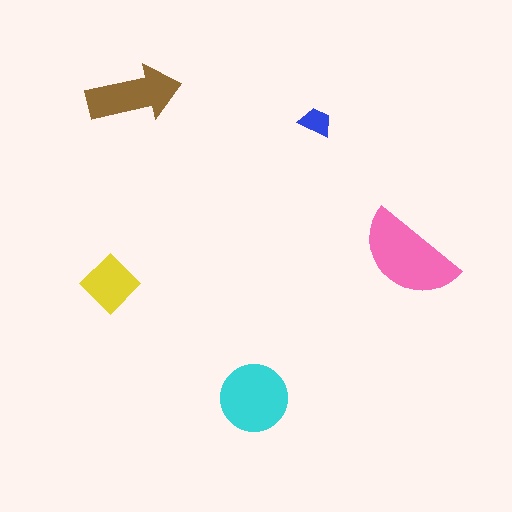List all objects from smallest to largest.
The blue trapezoid, the yellow diamond, the brown arrow, the cyan circle, the pink semicircle.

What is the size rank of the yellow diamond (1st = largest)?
4th.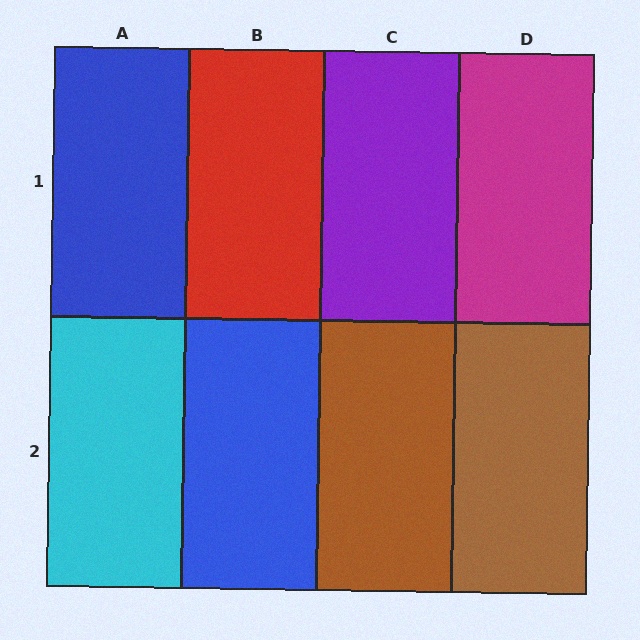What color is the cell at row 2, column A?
Cyan.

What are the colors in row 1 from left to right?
Blue, red, purple, magenta.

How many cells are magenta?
1 cell is magenta.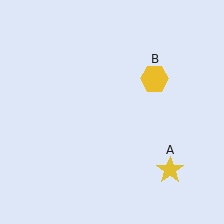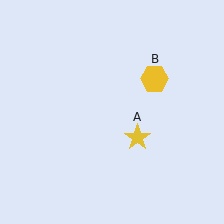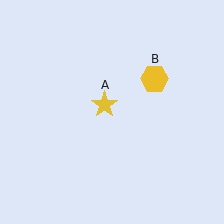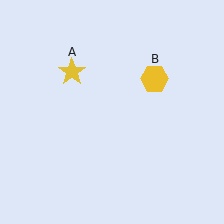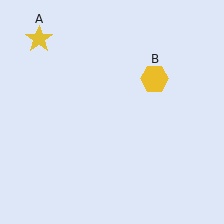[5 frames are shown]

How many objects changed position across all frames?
1 object changed position: yellow star (object A).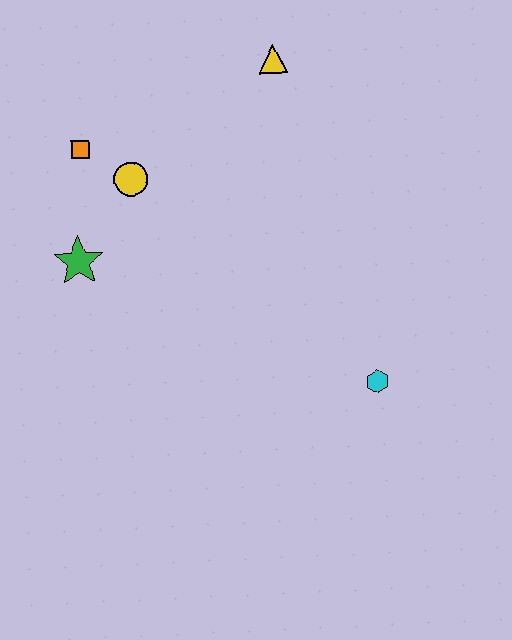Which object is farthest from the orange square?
The cyan hexagon is farthest from the orange square.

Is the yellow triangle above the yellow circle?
Yes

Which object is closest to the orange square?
The yellow circle is closest to the orange square.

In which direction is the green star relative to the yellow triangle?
The green star is to the left of the yellow triangle.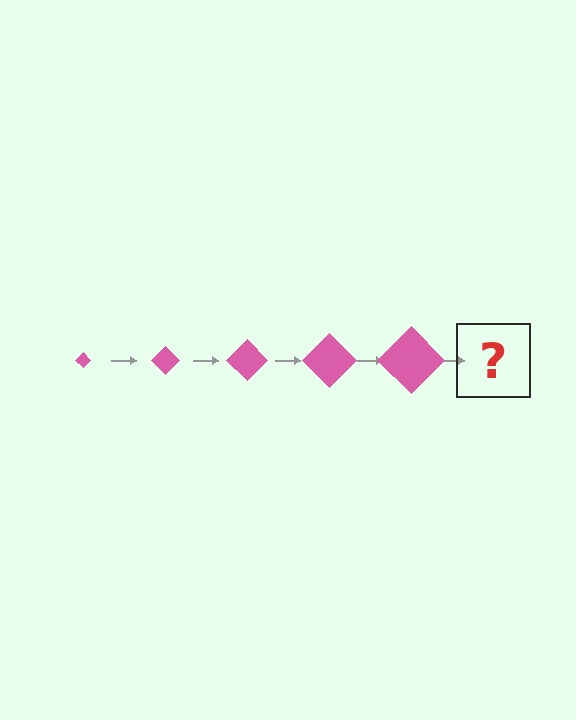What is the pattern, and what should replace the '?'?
The pattern is that the diamond gets progressively larger each step. The '?' should be a pink diamond, larger than the previous one.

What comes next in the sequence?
The next element should be a pink diamond, larger than the previous one.